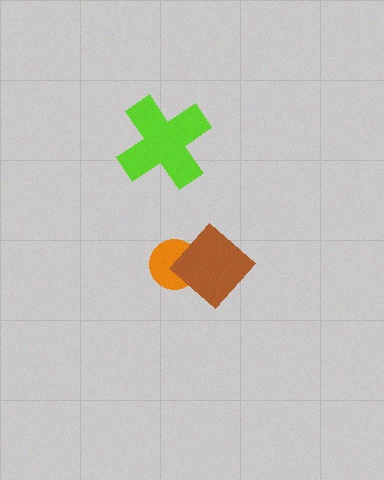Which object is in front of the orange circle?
The brown diamond is in front of the orange circle.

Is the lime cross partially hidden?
No, no other shape covers it.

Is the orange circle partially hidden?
Yes, it is partially covered by another shape.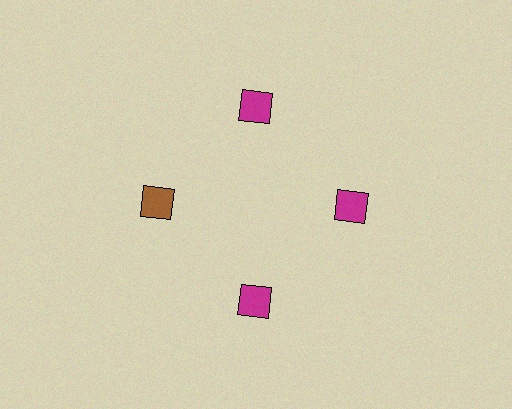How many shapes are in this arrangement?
There are 4 shapes arranged in a ring pattern.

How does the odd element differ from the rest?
It has a different color: brown instead of magenta.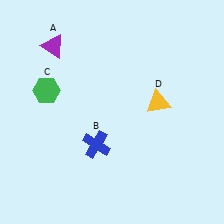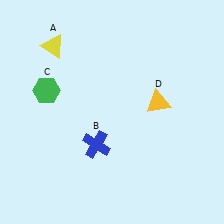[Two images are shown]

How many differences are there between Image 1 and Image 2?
There is 1 difference between the two images.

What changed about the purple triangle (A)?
In Image 1, A is purple. In Image 2, it changed to yellow.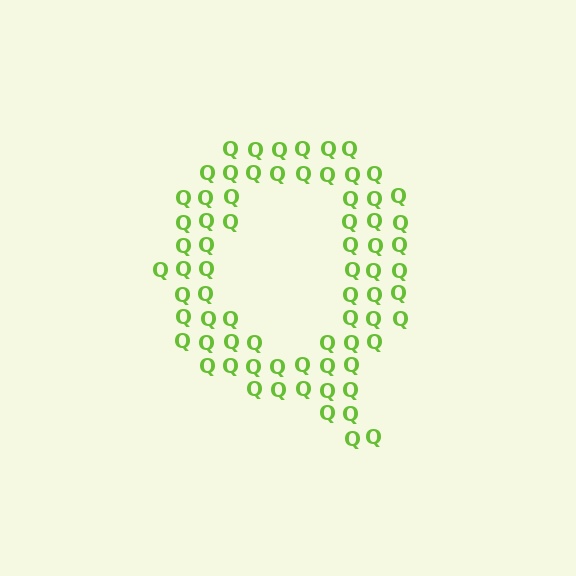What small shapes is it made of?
It is made of small letter Q's.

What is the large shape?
The large shape is the letter Q.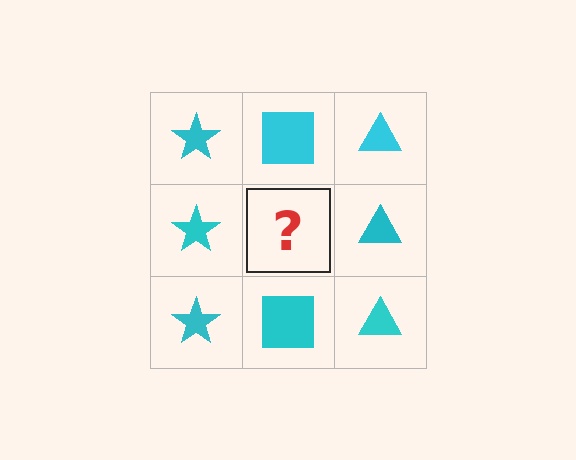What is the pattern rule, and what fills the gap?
The rule is that each column has a consistent shape. The gap should be filled with a cyan square.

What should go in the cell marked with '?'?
The missing cell should contain a cyan square.